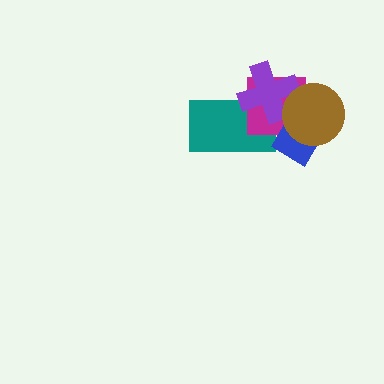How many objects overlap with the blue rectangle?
3 objects overlap with the blue rectangle.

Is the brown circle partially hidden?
No, no other shape covers it.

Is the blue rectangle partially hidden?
Yes, it is partially covered by another shape.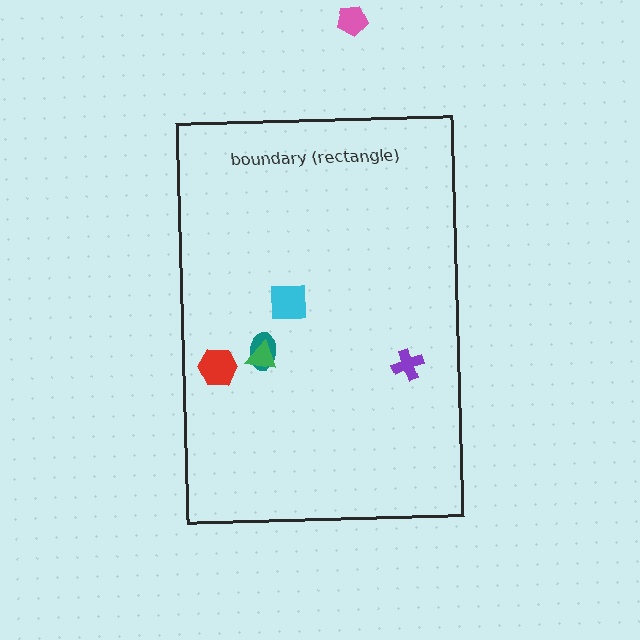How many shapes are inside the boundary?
5 inside, 1 outside.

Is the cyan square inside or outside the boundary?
Inside.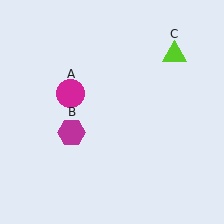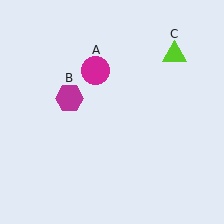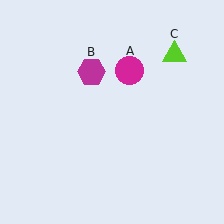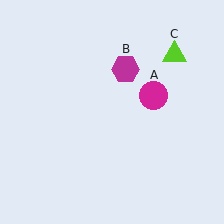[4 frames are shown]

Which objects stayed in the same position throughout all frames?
Lime triangle (object C) remained stationary.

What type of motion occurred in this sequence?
The magenta circle (object A), magenta hexagon (object B) rotated clockwise around the center of the scene.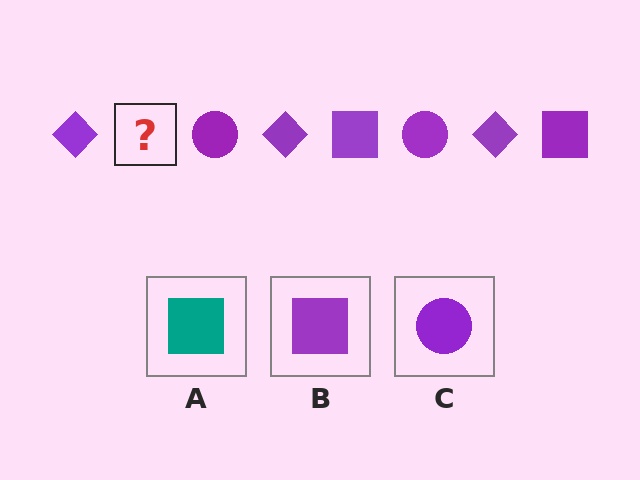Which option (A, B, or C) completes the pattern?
B.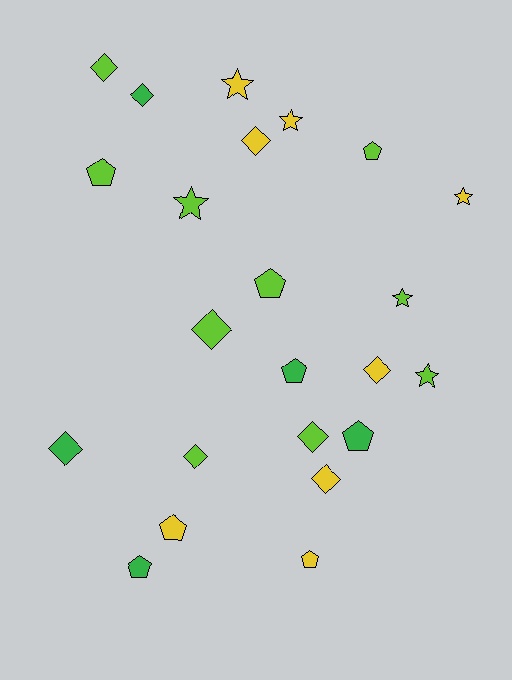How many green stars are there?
There are no green stars.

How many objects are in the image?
There are 23 objects.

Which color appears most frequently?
Lime, with 10 objects.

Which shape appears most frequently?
Diamond, with 9 objects.